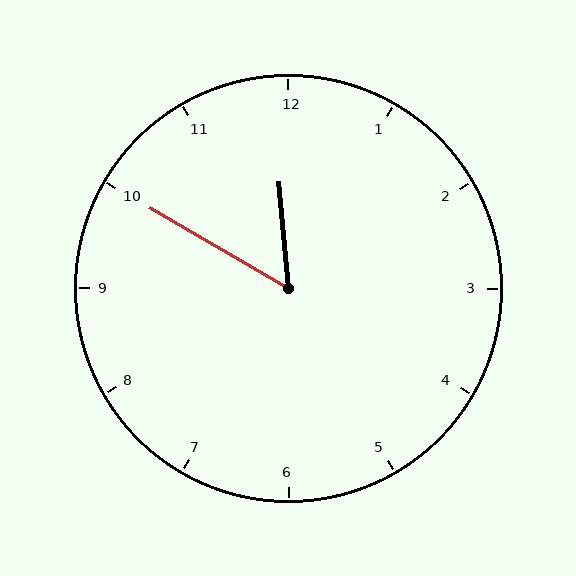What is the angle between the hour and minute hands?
Approximately 55 degrees.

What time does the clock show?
11:50.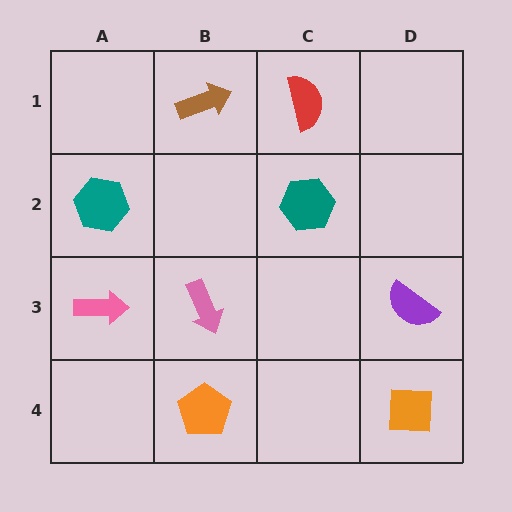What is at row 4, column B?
An orange pentagon.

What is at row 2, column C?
A teal hexagon.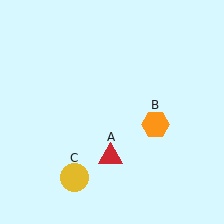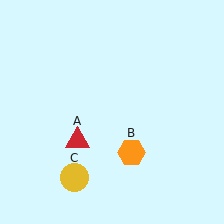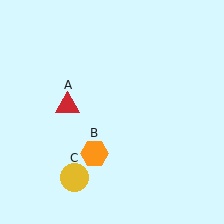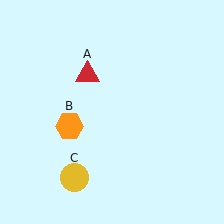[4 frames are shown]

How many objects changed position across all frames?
2 objects changed position: red triangle (object A), orange hexagon (object B).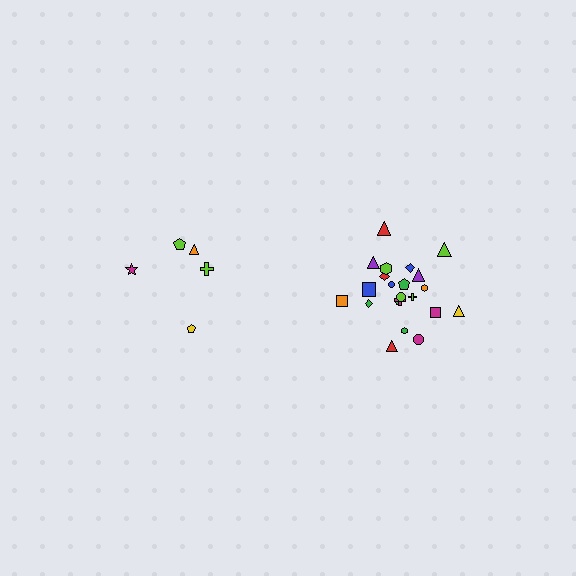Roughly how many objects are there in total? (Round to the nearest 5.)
Roughly 25 objects in total.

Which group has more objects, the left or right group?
The right group.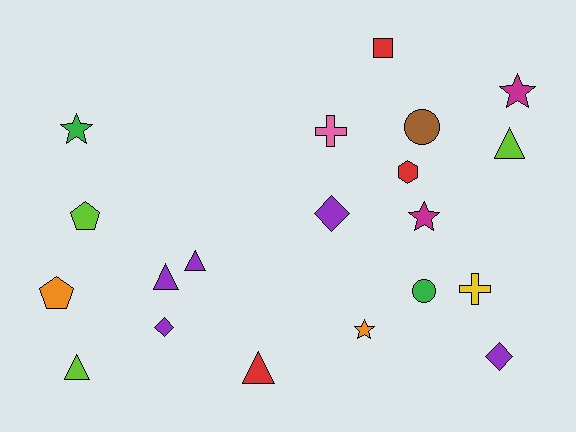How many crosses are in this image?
There are 2 crosses.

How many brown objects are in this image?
There is 1 brown object.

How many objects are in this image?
There are 20 objects.